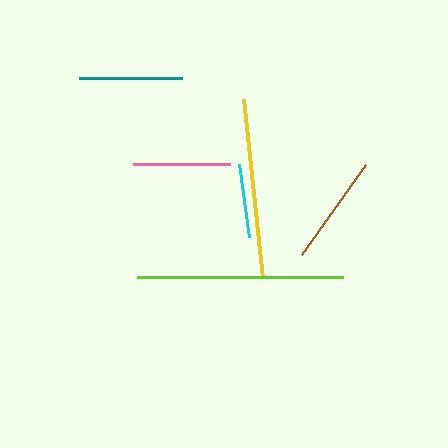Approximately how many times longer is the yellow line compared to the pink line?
The yellow line is approximately 1.9 times the length of the pink line.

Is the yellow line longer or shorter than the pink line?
The yellow line is longer than the pink line.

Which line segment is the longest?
The lime line is the longest at approximately 206 pixels.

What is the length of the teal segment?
The teal segment is approximately 104 pixels long.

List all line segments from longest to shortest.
From longest to shortest: lime, yellow, brown, teal, pink, cyan.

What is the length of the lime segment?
The lime segment is approximately 206 pixels long.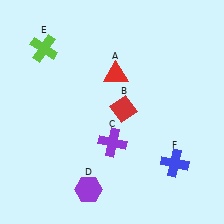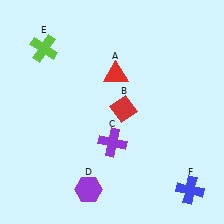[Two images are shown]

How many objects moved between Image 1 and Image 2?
1 object moved between the two images.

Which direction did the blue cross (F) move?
The blue cross (F) moved down.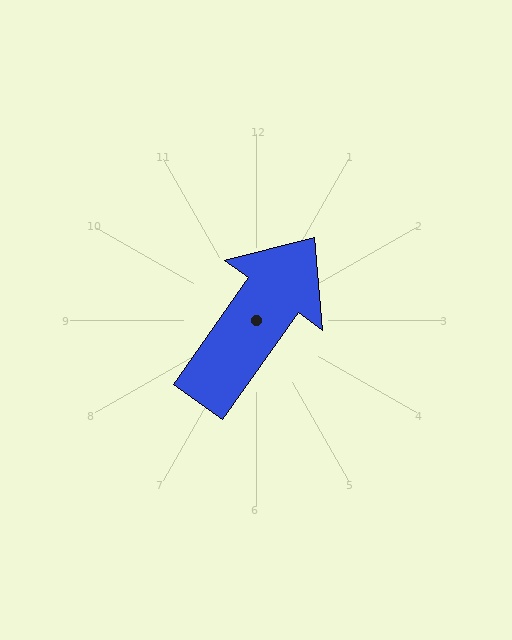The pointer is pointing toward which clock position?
Roughly 1 o'clock.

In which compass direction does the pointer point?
Northeast.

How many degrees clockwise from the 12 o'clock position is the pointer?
Approximately 35 degrees.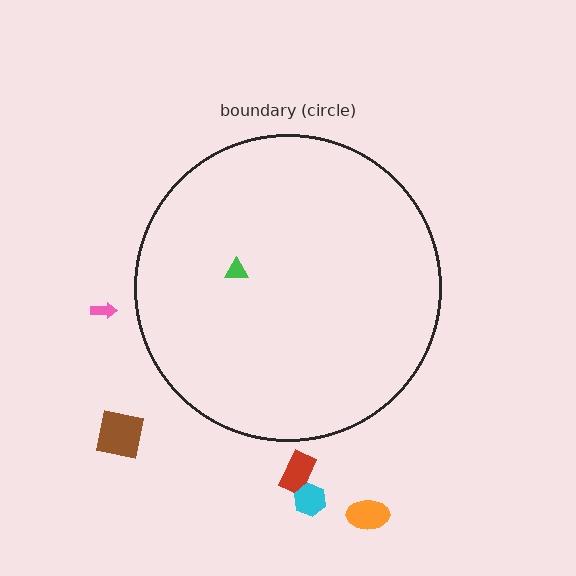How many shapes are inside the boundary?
1 inside, 5 outside.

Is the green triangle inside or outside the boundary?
Inside.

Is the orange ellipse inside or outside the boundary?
Outside.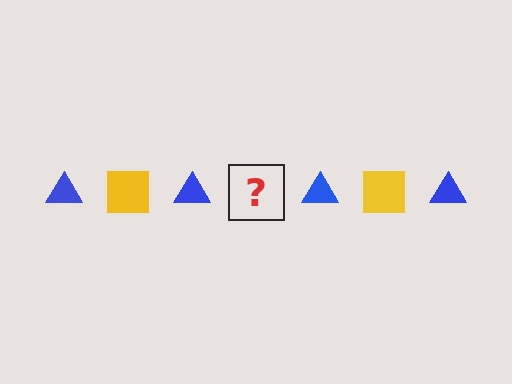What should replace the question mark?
The question mark should be replaced with a yellow square.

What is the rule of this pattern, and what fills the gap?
The rule is that the pattern alternates between blue triangle and yellow square. The gap should be filled with a yellow square.